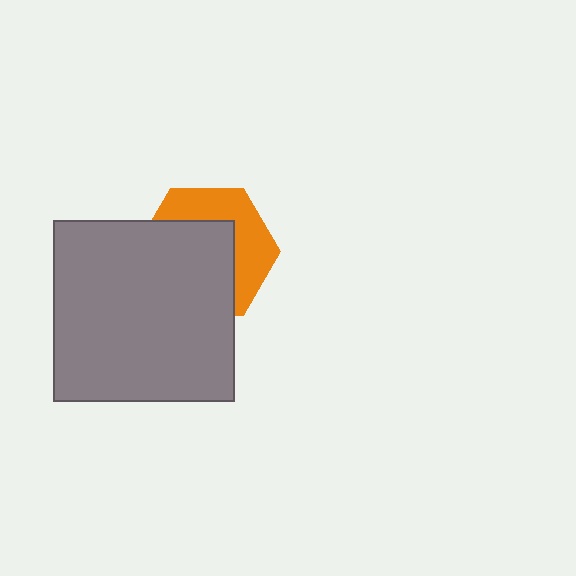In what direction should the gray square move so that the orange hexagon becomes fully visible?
The gray square should move toward the lower-left. That is the shortest direction to clear the overlap and leave the orange hexagon fully visible.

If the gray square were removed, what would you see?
You would see the complete orange hexagon.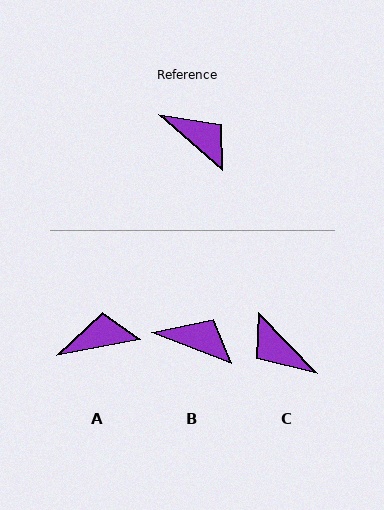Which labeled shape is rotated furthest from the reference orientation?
C, about 175 degrees away.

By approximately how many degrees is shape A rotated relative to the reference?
Approximately 52 degrees counter-clockwise.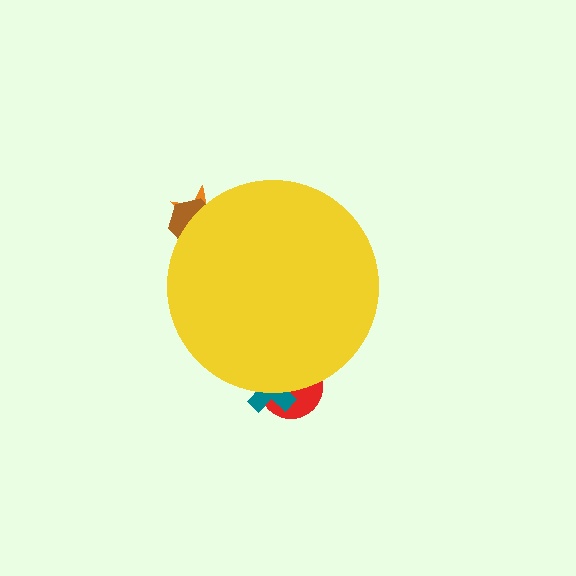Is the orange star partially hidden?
Yes, the orange star is partially hidden behind the yellow circle.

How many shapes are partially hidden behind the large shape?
4 shapes are partially hidden.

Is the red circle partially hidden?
Yes, the red circle is partially hidden behind the yellow circle.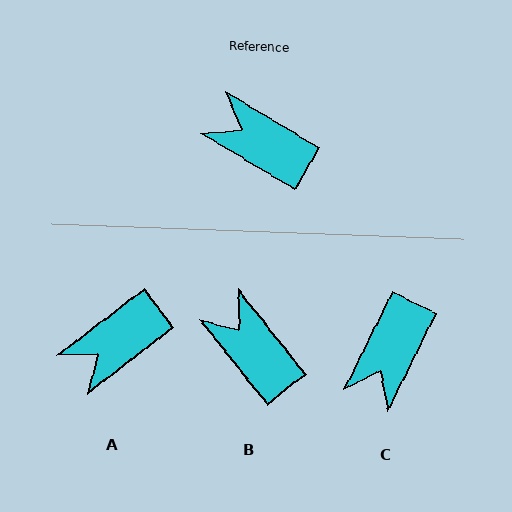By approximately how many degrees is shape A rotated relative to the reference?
Approximately 68 degrees counter-clockwise.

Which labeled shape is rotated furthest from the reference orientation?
C, about 95 degrees away.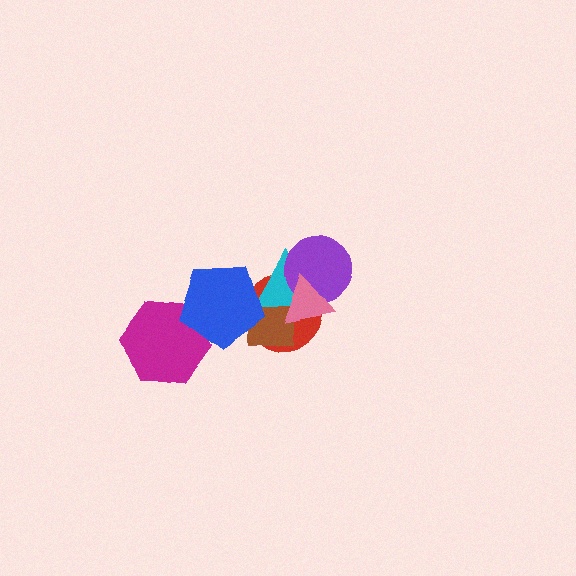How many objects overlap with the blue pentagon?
4 objects overlap with the blue pentagon.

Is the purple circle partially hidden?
Yes, it is partially covered by another shape.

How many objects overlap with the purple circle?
3 objects overlap with the purple circle.